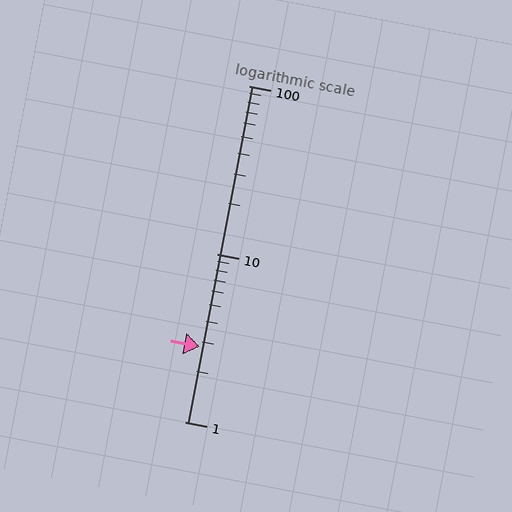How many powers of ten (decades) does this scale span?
The scale spans 2 decades, from 1 to 100.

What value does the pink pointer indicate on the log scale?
The pointer indicates approximately 2.8.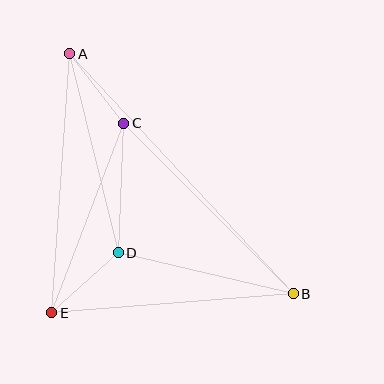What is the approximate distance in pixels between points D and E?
The distance between D and E is approximately 90 pixels.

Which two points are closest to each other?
Points A and C are closest to each other.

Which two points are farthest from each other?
Points A and B are farthest from each other.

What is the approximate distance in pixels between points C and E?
The distance between C and E is approximately 203 pixels.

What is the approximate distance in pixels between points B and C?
The distance between B and C is approximately 240 pixels.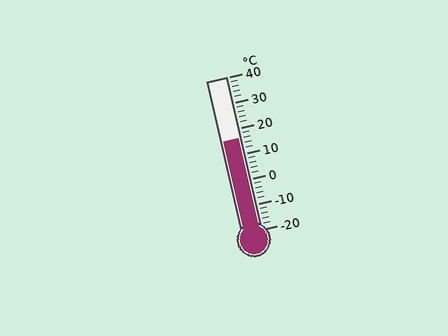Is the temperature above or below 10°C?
The temperature is above 10°C.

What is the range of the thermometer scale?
The thermometer scale ranges from -20°C to 40°C.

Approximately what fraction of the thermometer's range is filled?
The thermometer is filled to approximately 60% of its range.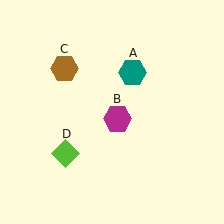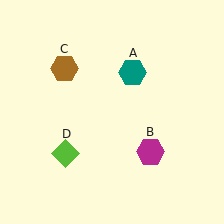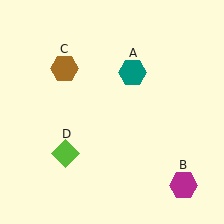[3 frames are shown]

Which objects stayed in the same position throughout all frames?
Teal hexagon (object A) and brown hexagon (object C) and lime diamond (object D) remained stationary.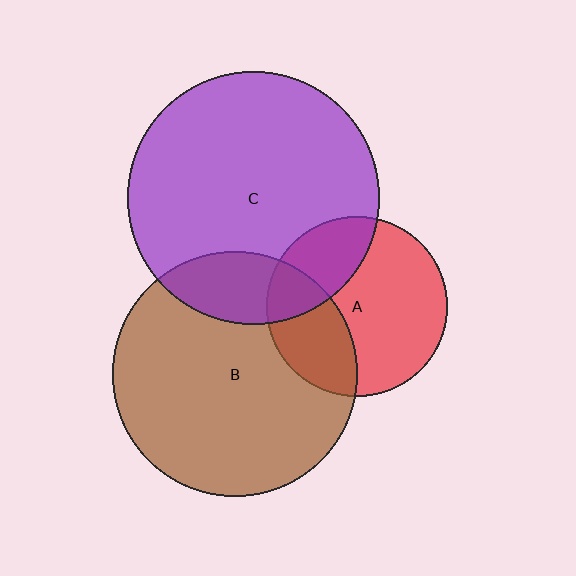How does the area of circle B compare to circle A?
Approximately 1.8 times.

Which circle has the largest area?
Circle C (purple).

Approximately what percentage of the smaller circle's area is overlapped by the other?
Approximately 20%.